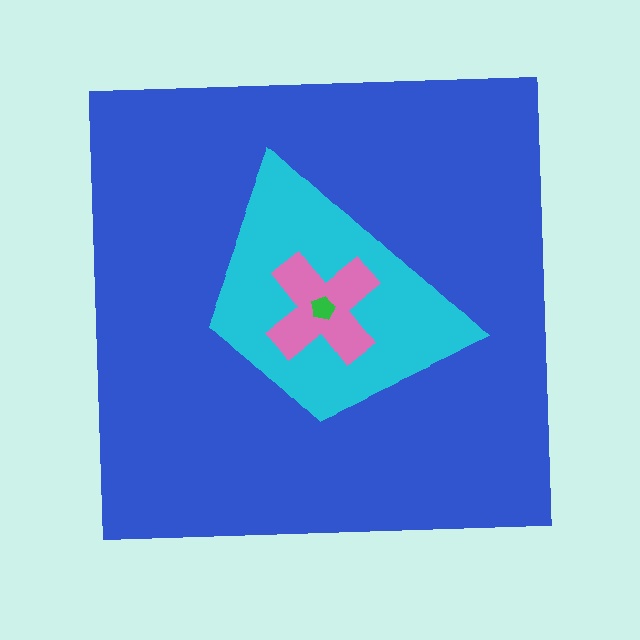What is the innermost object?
The green pentagon.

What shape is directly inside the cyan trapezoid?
The pink cross.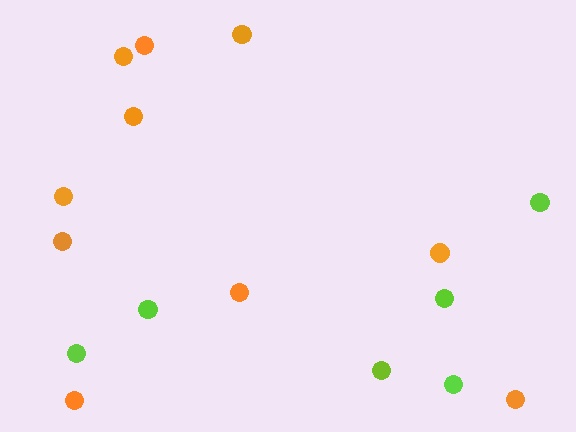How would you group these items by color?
There are 2 groups: one group of orange circles (10) and one group of lime circles (6).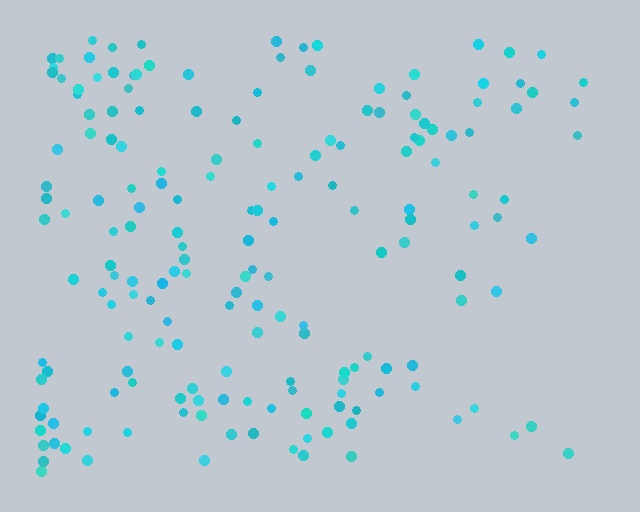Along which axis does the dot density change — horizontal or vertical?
Horizontal.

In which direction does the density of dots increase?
From right to left, with the left side densest.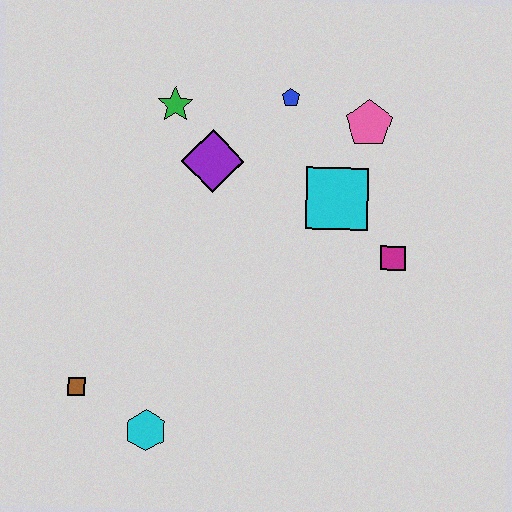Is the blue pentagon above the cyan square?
Yes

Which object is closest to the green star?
The purple diamond is closest to the green star.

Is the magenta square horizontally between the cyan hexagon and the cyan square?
No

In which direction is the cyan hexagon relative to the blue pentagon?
The cyan hexagon is below the blue pentagon.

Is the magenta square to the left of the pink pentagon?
No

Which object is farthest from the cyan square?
The brown square is farthest from the cyan square.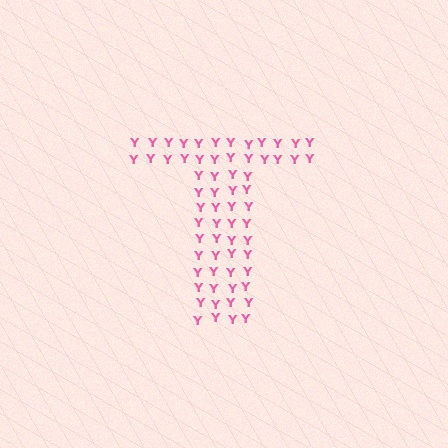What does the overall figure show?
The overall figure shows the letter T.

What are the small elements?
The small elements are letter Y's.